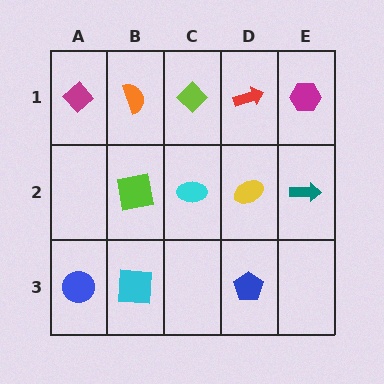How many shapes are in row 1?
5 shapes.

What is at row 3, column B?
A cyan square.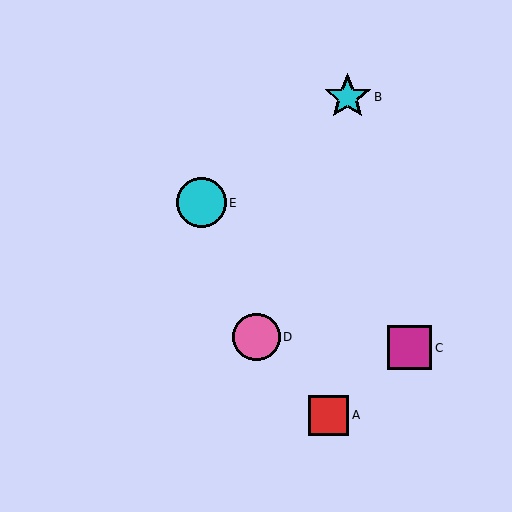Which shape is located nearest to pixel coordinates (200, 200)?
The cyan circle (labeled E) at (201, 203) is nearest to that location.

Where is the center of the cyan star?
The center of the cyan star is at (348, 97).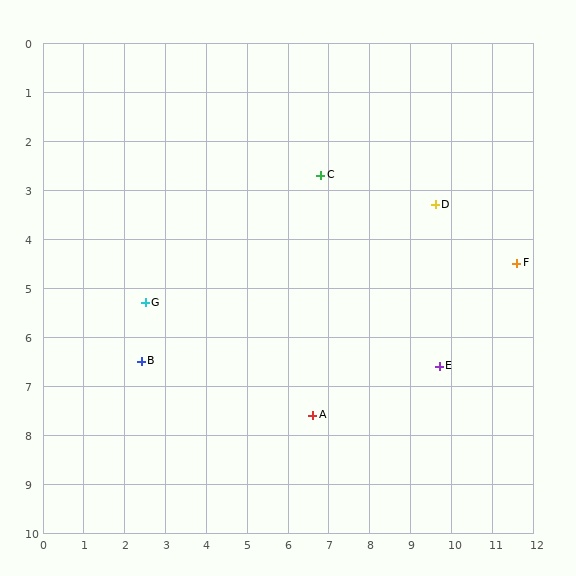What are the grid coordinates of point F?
Point F is at approximately (11.6, 4.5).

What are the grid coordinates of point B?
Point B is at approximately (2.4, 6.5).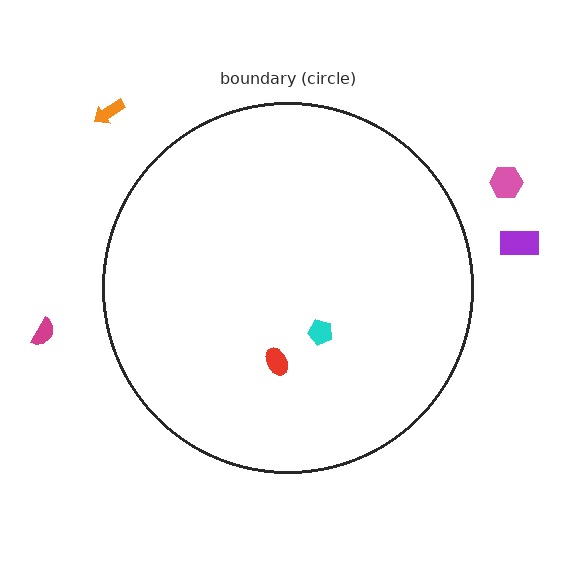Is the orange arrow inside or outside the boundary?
Outside.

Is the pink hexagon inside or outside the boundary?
Outside.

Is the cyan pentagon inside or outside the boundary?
Inside.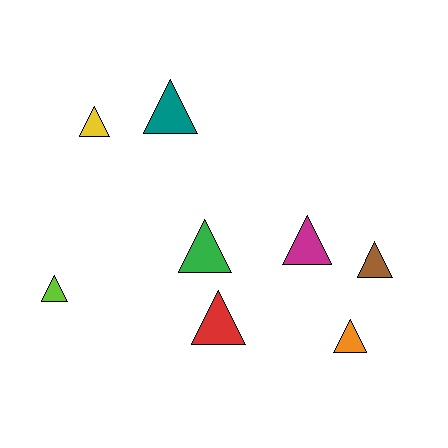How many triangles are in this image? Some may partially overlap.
There are 8 triangles.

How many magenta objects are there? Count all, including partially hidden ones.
There is 1 magenta object.